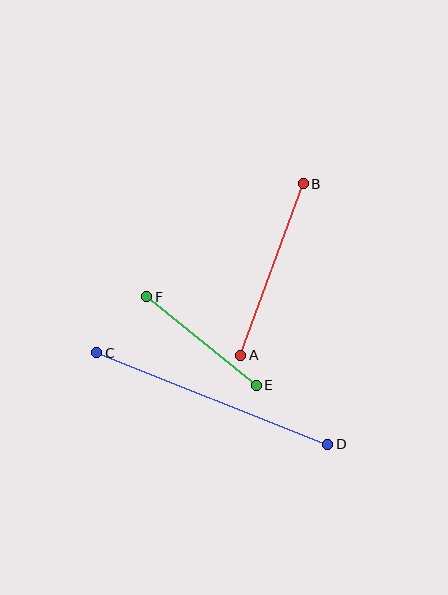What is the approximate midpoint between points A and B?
The midpoint is at approximately (272, 270) pixels.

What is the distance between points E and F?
The distance is approximately 141 pixels.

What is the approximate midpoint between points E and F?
The midpoint is at approximately (202, 341) pixels.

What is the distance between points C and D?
The distance is approximately 248 pixels.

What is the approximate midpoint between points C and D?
The midpoint is at approximately (212, 399) pixels.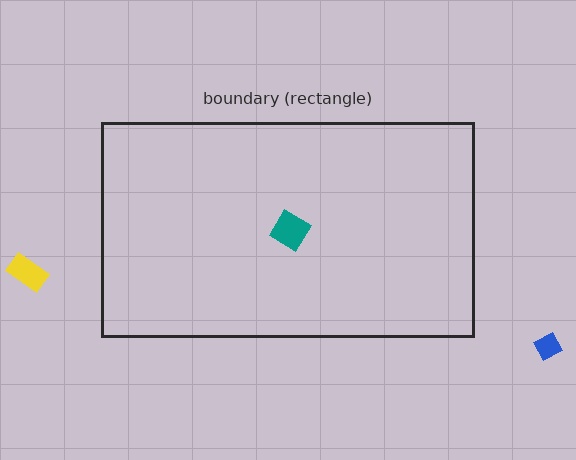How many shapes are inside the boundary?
1 inside, 2 outside.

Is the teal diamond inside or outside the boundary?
Inside.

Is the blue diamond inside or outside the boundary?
Outside.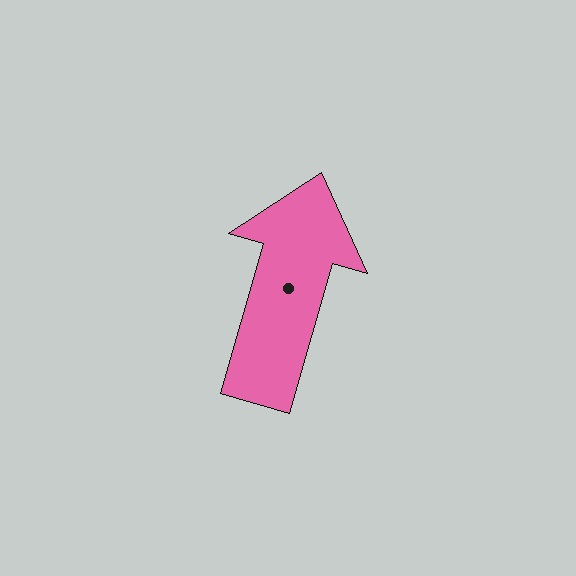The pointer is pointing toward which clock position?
Roughly 1 o'clock.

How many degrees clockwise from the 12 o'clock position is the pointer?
Approximately 16 degrees.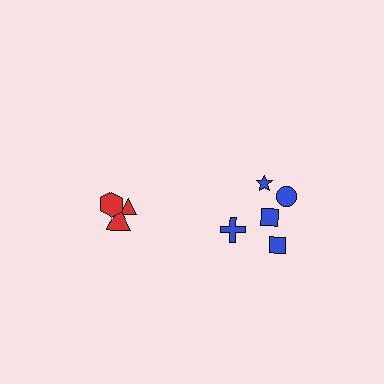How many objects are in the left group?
There are 3 objects.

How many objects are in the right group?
There are 5 objects.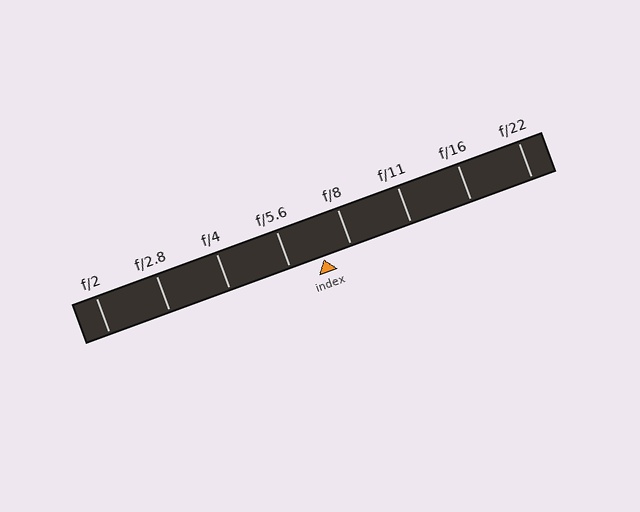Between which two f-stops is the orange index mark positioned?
The index mark is between f/5.6 and f/8.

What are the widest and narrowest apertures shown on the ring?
The widest aperture shown is f/2 and the narrowest is f/22.